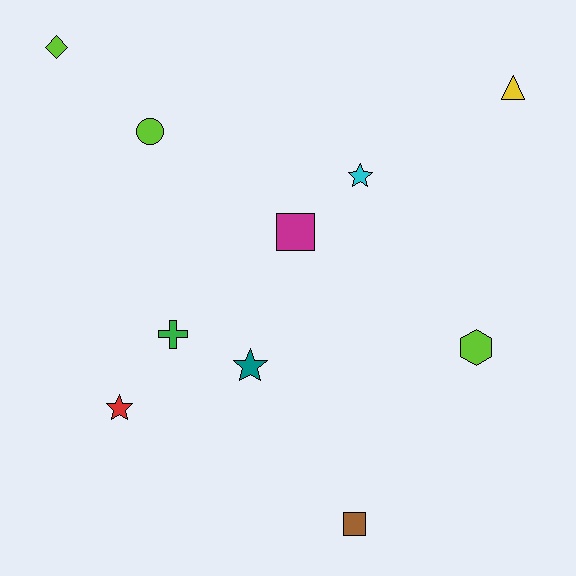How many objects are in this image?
There are 10 objects.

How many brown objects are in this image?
There is 1 brown object.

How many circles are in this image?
There is 1 circle.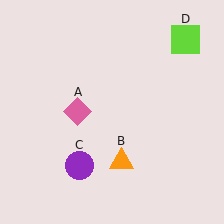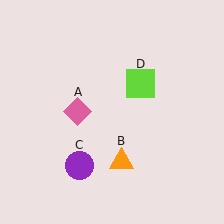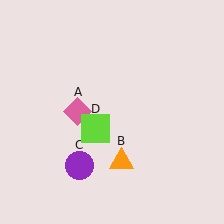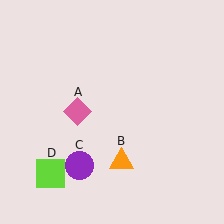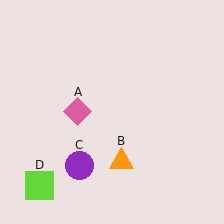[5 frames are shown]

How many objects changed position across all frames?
1 object changed position: lime square (object D).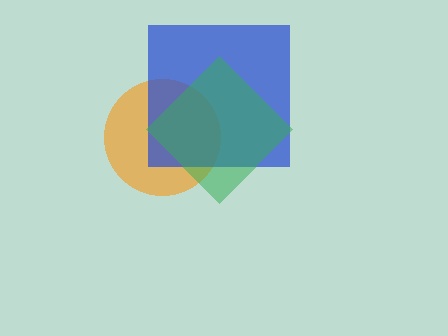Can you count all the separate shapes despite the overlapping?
Yes, there are 3 separate shapes.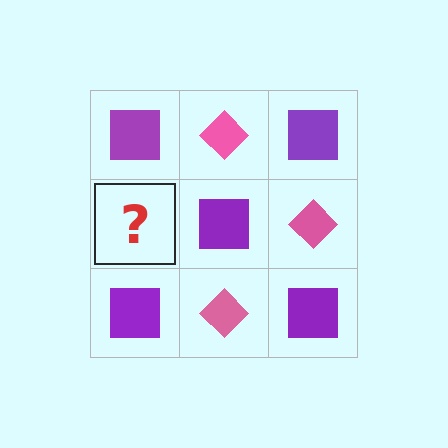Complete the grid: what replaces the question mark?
The question mark should be replaced with a pink diamond.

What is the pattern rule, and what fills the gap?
The rule is that it alternates purple square and pink diamond in a checkerboard pattern. The gap should be filled with a pink diamond.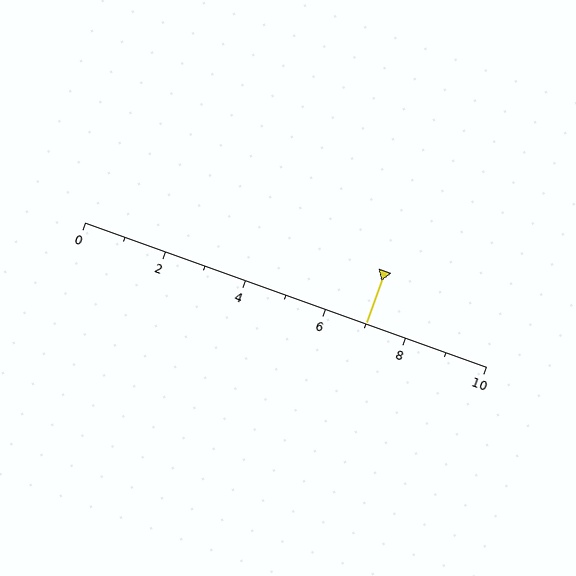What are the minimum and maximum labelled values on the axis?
The axis runs from 0 to 10.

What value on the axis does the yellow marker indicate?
The marker indicates approximately 7.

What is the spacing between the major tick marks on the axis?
The major ticks are spaced 2 apart.